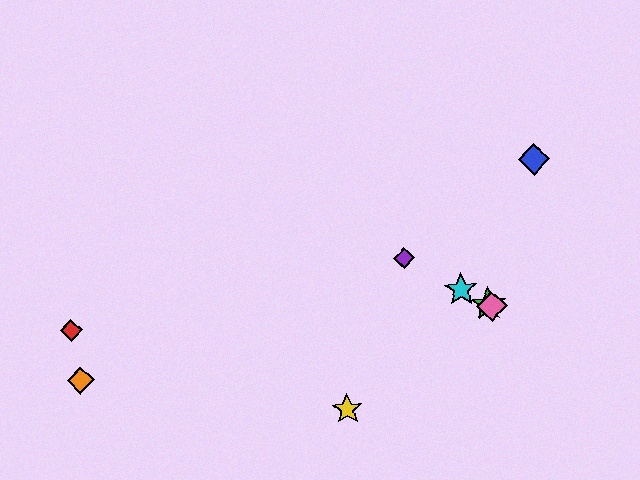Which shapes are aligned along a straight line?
The green star, the purple diamond, the cyan star, the pink diamond are aligned along a straight line.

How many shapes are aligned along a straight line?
4 shapes (the green star, the purple diamond, the cyan star, the pink diamond) are aligned along a straight line.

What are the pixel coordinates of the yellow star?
The yellow star is at (347, 409).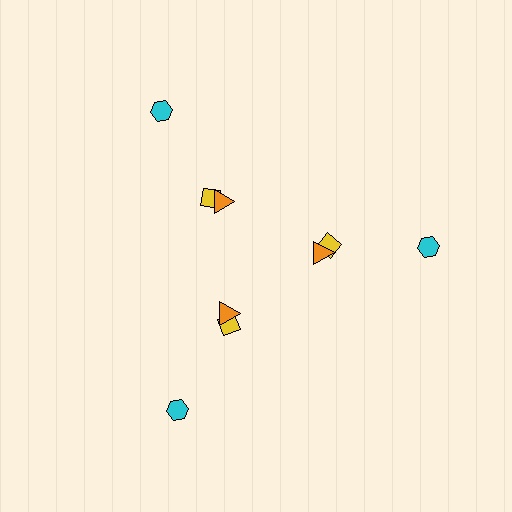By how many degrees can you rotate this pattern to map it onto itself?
The pattern maps onto itself every 120 degrees of rotation.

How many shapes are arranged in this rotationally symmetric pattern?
There are 9 shapes, arranged in 3 groups of 3.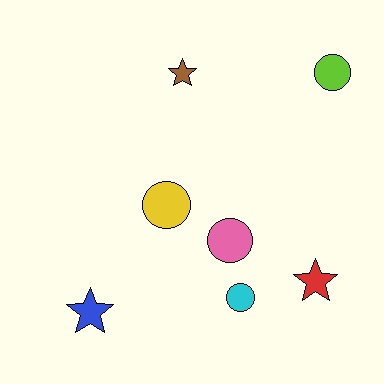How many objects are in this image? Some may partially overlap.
There are 7 objects.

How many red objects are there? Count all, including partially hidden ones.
There is 1 red object.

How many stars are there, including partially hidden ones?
There are 3 stars.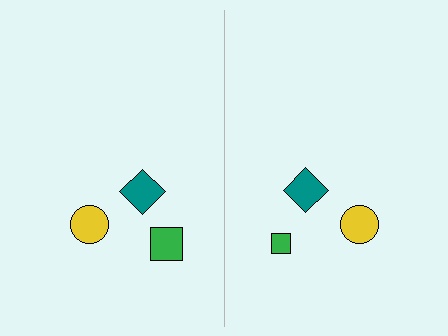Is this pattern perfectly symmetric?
No, the pattern is not perfectly symmetric. The green square on the right side has a different size than its mirror counterpart.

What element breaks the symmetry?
The green square on the right side has a different size than its mirror counterpart.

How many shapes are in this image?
There are 6 shapes in this image.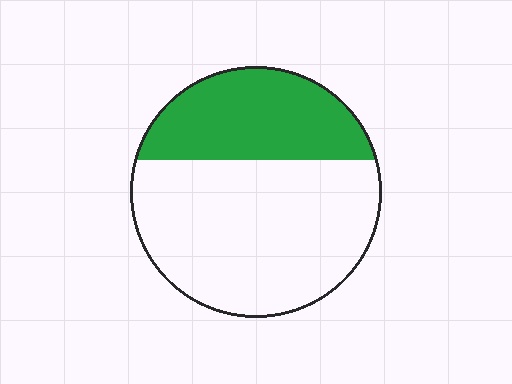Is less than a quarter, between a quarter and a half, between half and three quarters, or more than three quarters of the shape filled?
Between a quarter and a half.